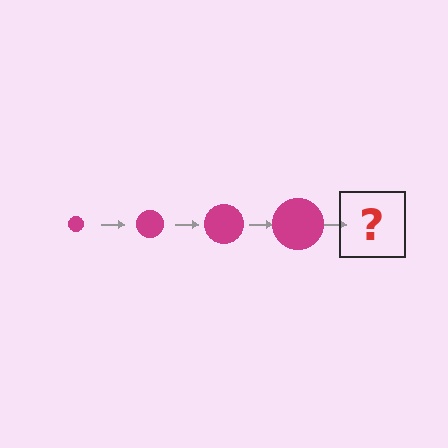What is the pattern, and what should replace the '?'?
The pattern is that the circle gets progressively larger each step. The '?' should be a magenta circle, larger than the previous one.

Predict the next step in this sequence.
The next step is a magenta circle, larger than the previous one.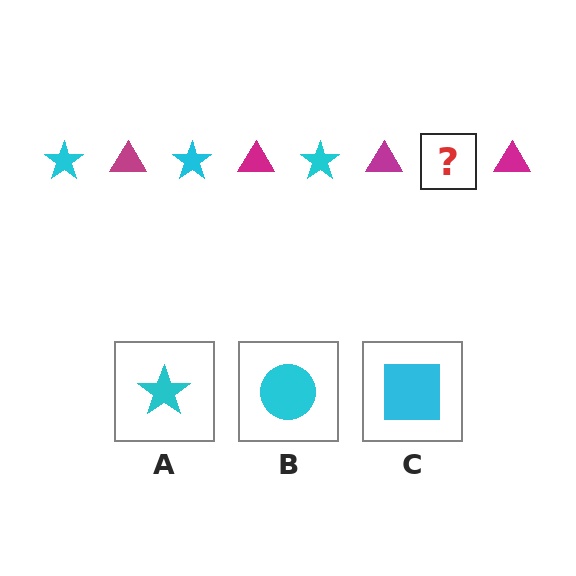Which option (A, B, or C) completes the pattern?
A.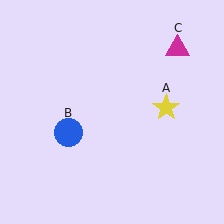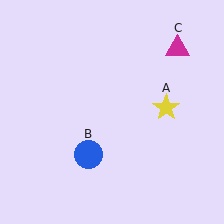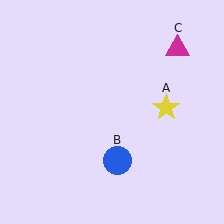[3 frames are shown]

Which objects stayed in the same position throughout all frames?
Yellow star (object A) and magenta triangle (object C) remained stationary.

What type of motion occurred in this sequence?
The blue circle (object B) rotated counterclockwise around the center of the scene.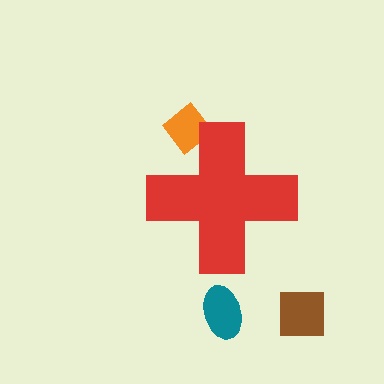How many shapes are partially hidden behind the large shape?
1 shape is partially hidden.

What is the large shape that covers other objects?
A red cross.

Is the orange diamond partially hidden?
Yes, the orange diamond is partially hidden behind the red cross.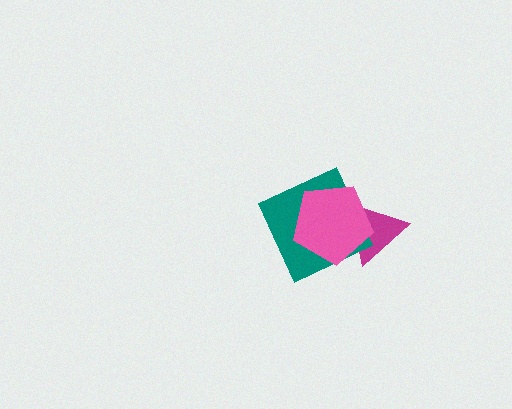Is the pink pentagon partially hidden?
No, no other shape covers it.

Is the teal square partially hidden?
Yes, it is partially covered by another shape.